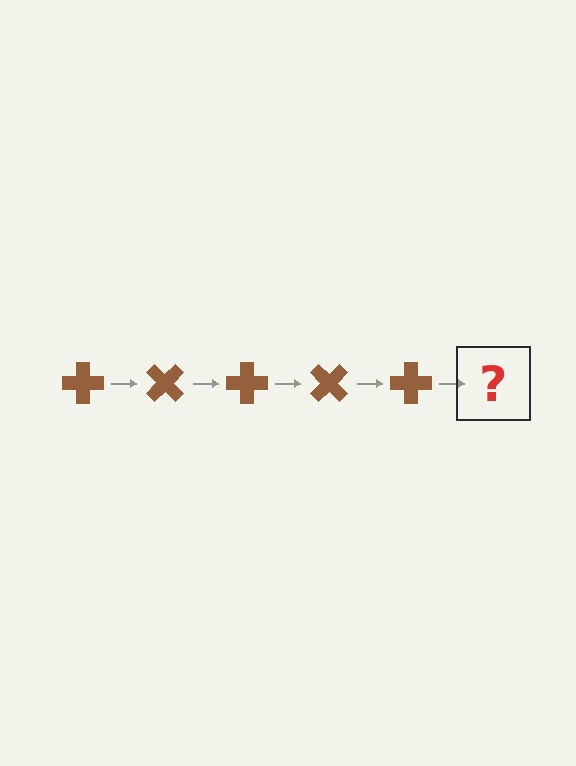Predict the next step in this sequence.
The next step is a brown cross rotated 225 degrees.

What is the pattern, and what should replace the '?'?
The pattern is that the cross rotates 45 degrees each step. The '?' should be a brown cross rotated 225 degrees.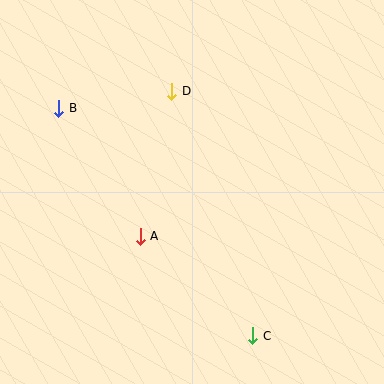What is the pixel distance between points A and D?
The distance between A and D is 148 pixels.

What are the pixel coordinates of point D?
Point D is at (172, 91).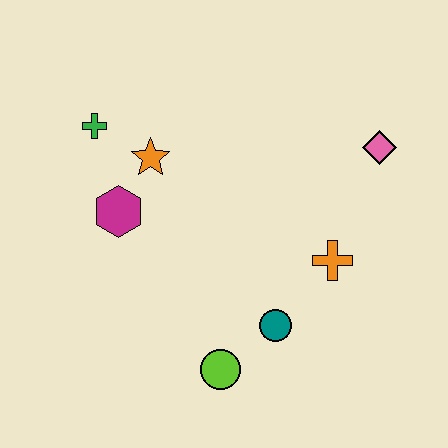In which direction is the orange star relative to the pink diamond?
The orange star is to the left of the pink diamond.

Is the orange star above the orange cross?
Yes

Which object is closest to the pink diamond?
The orange cross is closest to the pink diamond.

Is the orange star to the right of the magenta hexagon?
Yes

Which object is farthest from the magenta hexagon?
The pink diamond is farthest from the magenta hexagon.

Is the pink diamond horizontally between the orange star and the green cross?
No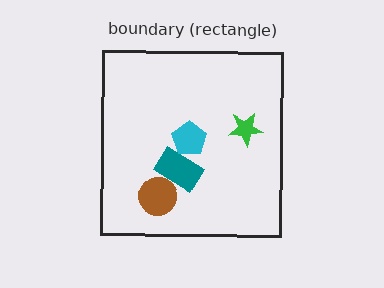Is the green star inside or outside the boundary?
Inside.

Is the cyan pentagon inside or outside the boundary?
Inside.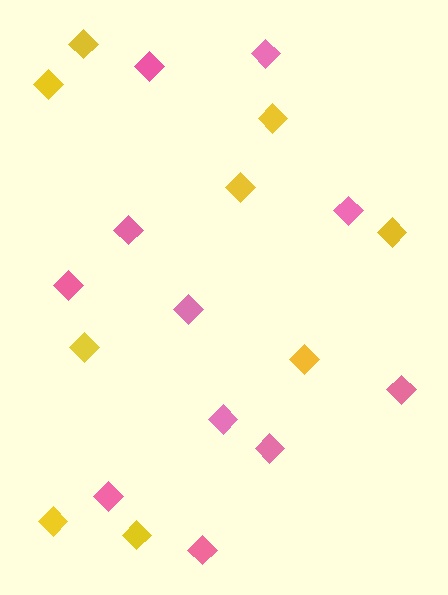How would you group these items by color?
There are 2 groups: one group of yellow diamonds (9) and one group of pink diamonds (11).